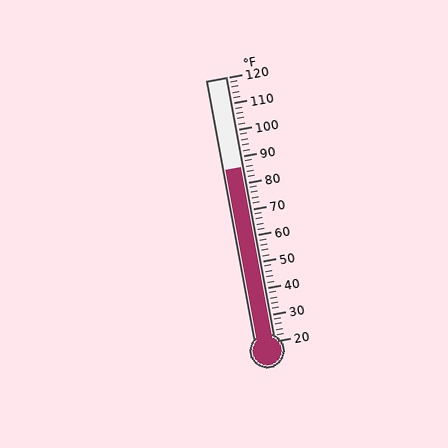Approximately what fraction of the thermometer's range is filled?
The thermometer is filled to approximately 65% of its range.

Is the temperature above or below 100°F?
The temperature is below 100°F.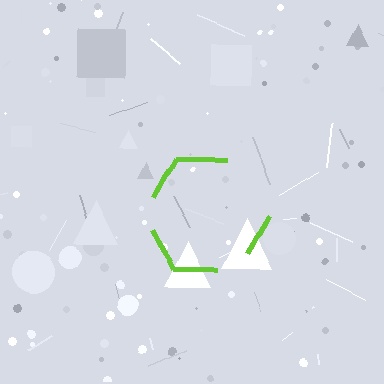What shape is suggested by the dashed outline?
The dashed outline suggests a hexagon.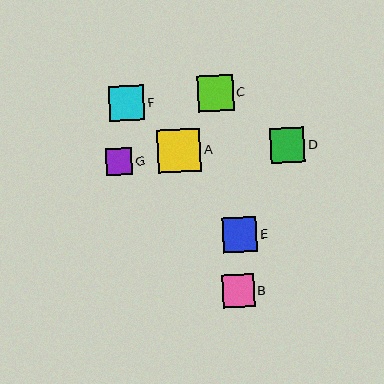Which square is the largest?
Square A is the largest with a size of approximately 43 pixels.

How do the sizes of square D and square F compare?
Square D and square F are approximately the same size.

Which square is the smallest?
Square G is the smallest with a size of approximately 26 pixels.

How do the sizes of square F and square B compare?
Square F and square B are approximately the same size.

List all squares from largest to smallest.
From largest to smallest: A, C, E, D, F, B, G.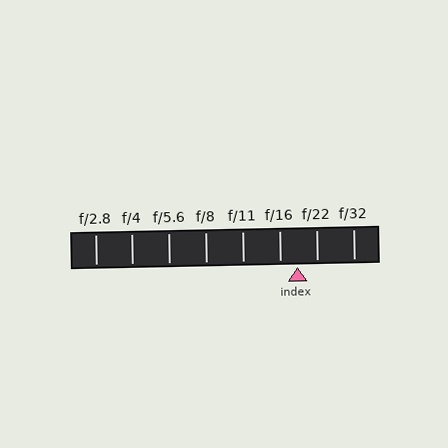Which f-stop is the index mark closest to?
The index mark is closest to f/16.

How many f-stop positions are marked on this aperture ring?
There are 8 f-stop positions marked.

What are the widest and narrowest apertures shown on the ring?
The widest aperture shown is f/2.8 and the narrowest is f/32.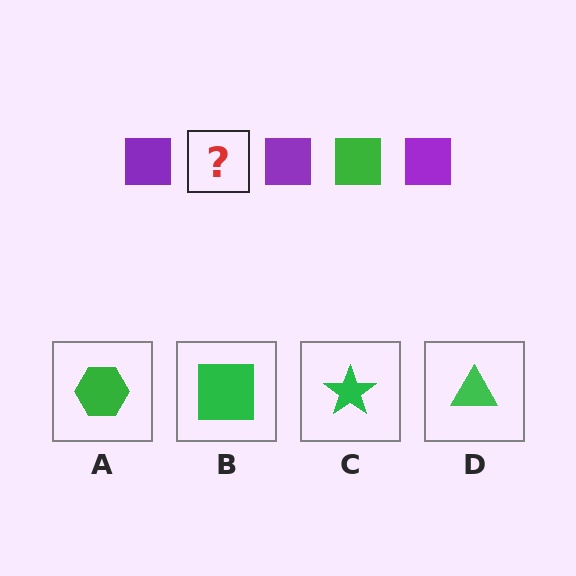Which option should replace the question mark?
Option B.